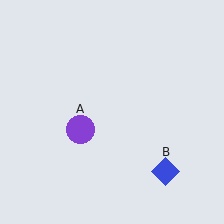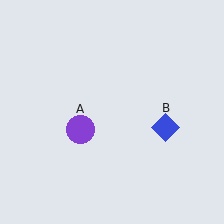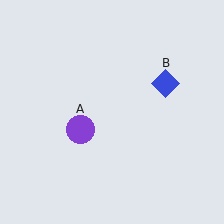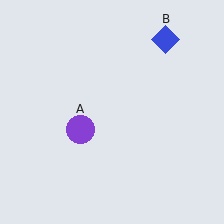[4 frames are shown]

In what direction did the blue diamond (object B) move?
The blue diamond (object B) moved up.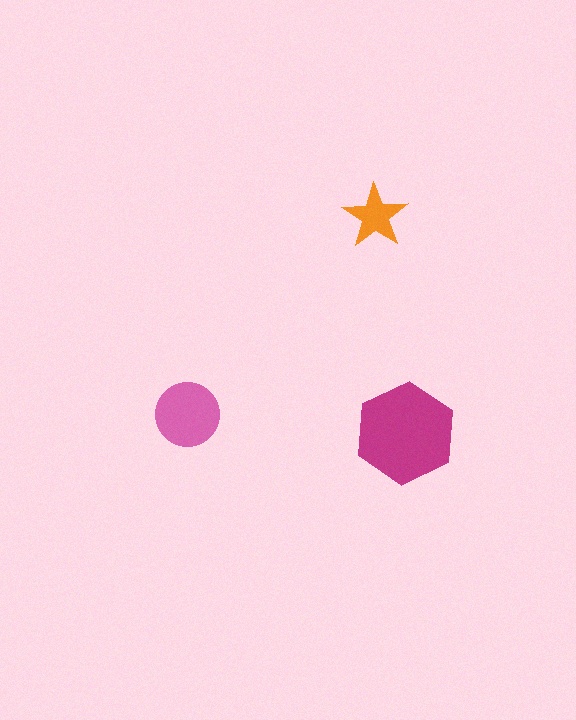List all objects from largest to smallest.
The magenta hexagon, the pink circle, the orange star.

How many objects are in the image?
There are 3 objects in the image.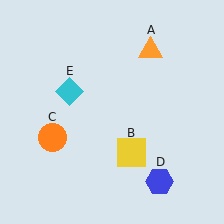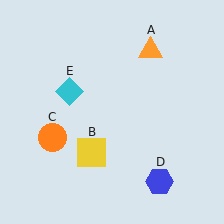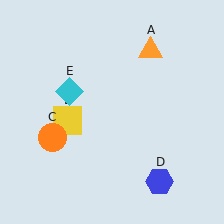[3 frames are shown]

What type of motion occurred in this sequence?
The yellow square (object B) rotated clockwise around the center of the scene.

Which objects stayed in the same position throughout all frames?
Orange triangle (object A) and orange circle (object C) and blue hexagon (object D) and cyan diamond (object E) remained stationary.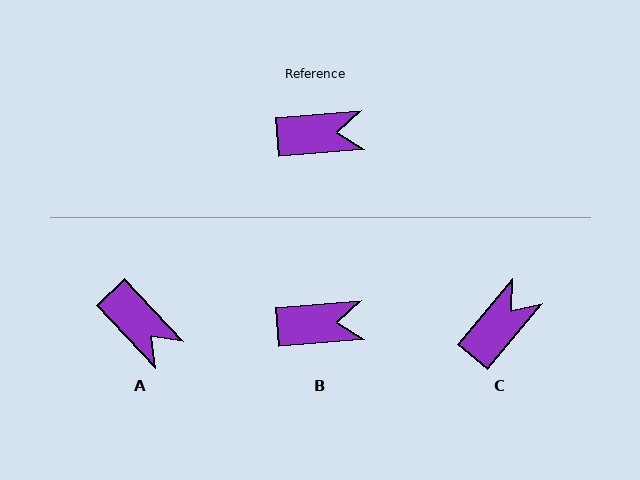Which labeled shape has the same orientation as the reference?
B.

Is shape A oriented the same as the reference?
No, it is off by about 51 degrees.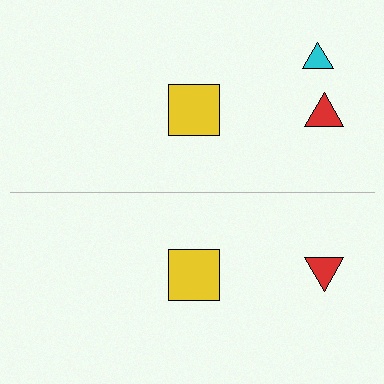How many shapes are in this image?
There are 5 shapes in this image.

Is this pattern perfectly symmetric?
No, the pattern is not perfectly symmetric. A cyan triangle is missing from the bottom side.